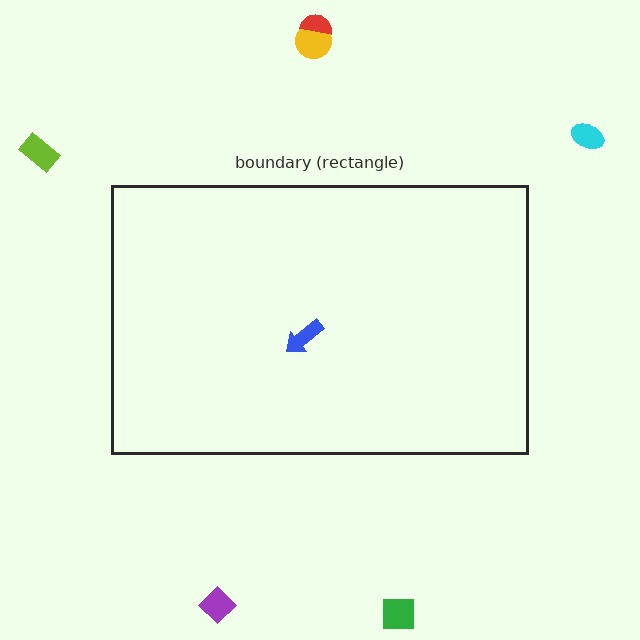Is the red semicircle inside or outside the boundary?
Outside.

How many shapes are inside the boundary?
1 inside, 6 outside.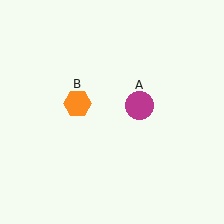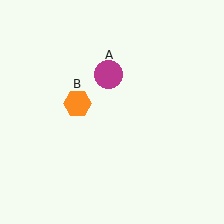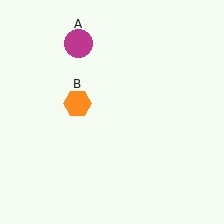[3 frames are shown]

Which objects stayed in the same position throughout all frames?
Orange hexagon (object B) remained stationary.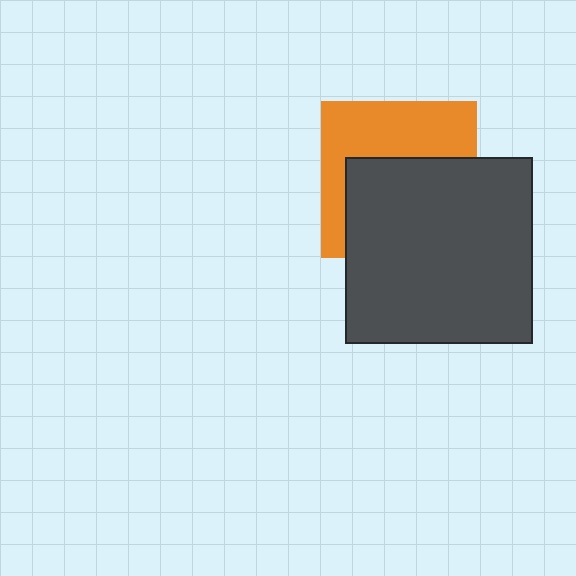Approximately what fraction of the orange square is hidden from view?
Roughly 54% of the orange square is hidden behind the dark gray square.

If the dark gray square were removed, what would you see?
You would see the complete orange square.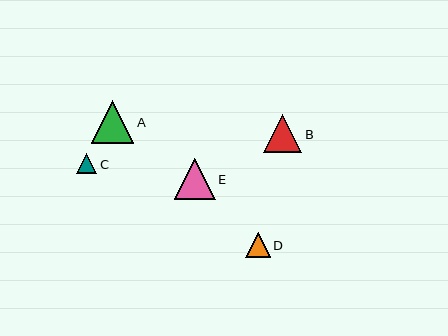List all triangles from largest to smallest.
From largest to smallest: A, E, B, D, C.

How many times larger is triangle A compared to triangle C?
Triangle A is approximately 2.1 times the size of triangle C.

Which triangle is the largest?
Triangle A is the largest with a size of approximately 43 pixels.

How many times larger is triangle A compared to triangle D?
Triangle A is approximately 1.8 times the size of triangle D.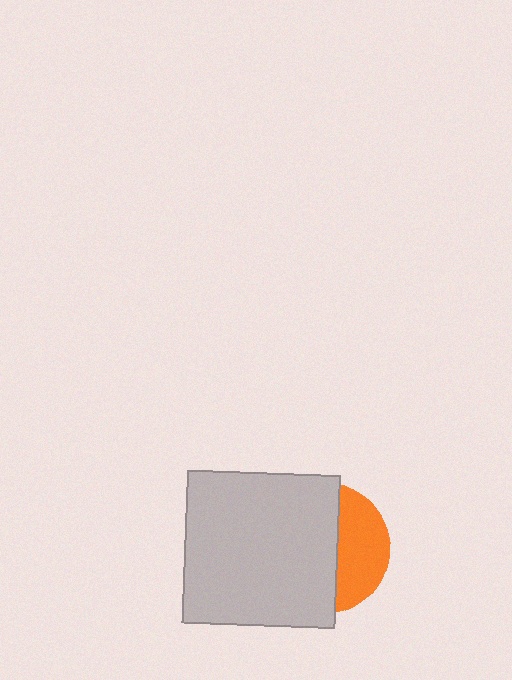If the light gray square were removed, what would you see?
You would see the complete orange circle.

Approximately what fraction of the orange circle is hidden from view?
Roughly 63% of the orange circle is hidden behind the light gray square.